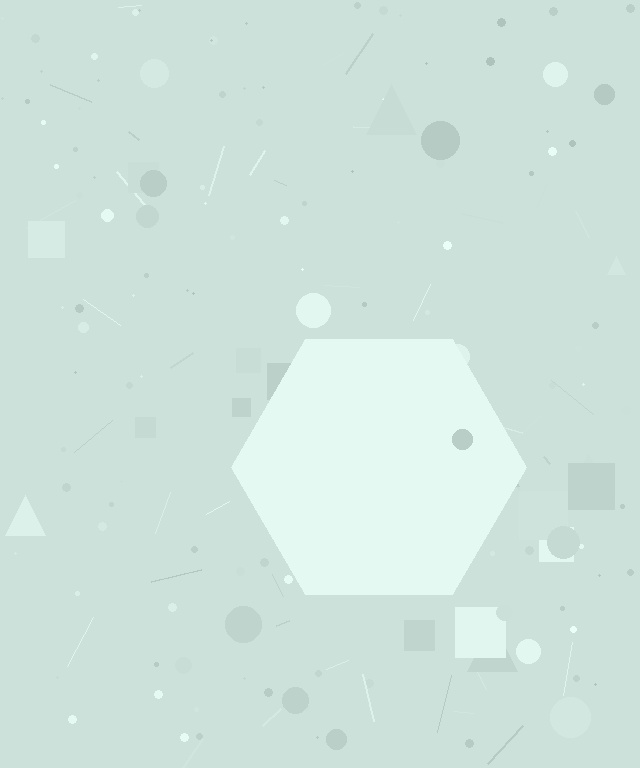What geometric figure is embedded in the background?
A hexagon is embedded in the background.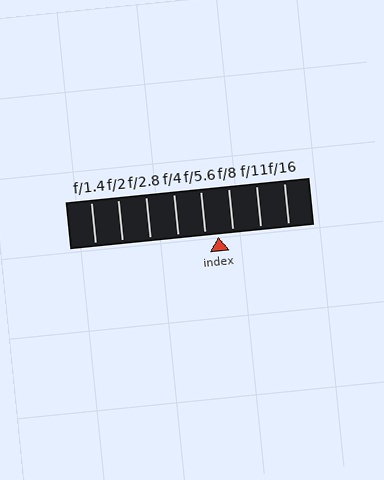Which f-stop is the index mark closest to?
The index mark is closest to f/5.6.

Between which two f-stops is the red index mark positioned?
The index mark is between f/5.6 and f/8.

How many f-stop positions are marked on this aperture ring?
There are 8 f-stop positions marked.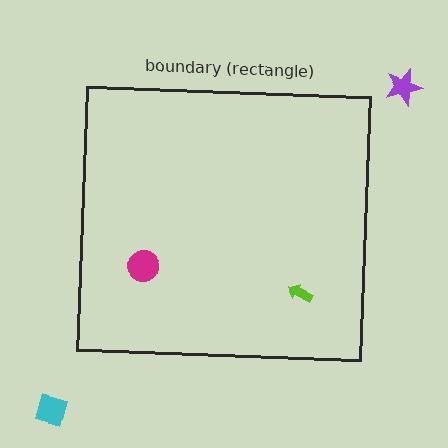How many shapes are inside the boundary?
2 inside, 2 outside.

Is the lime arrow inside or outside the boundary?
Inside.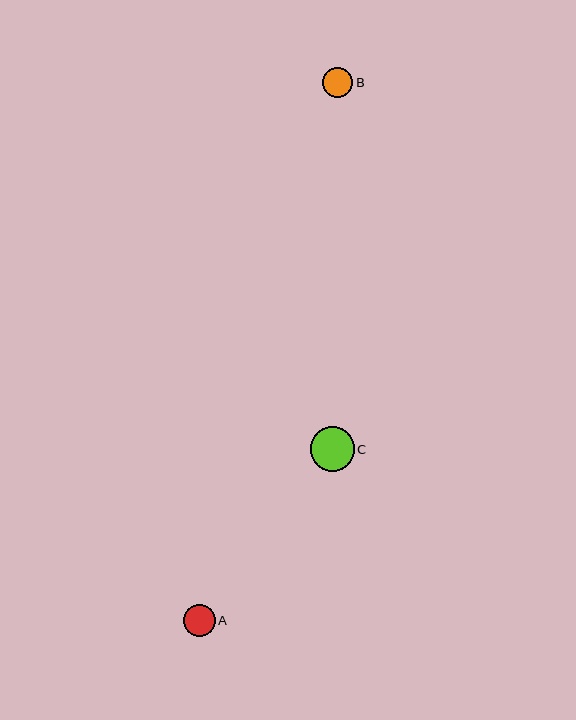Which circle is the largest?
Circle C is the largest with a size of approximately 44 pixels.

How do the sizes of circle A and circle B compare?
Circle A and circle B are approximately the same size.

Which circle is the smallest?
Circle B is the smallest with a size of approximately 31 pixels.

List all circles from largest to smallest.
From largest to smallest: C, A, B.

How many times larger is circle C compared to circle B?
Circle C is approximately 1.4 times the size of circle B.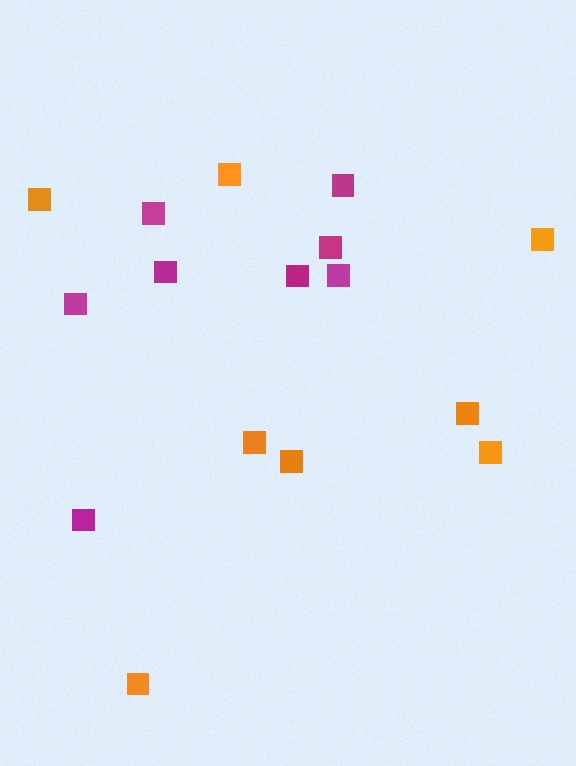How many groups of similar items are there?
There are 2 groups: one group of magenta squares (8) and one group of orange squares (8).